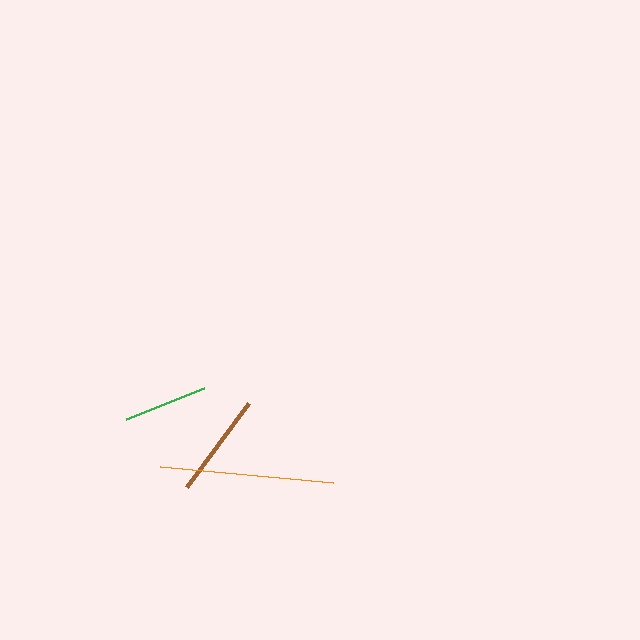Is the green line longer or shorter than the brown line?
The brown line is longer than the green line.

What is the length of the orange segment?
The orange segment is approximately 174 pixels long.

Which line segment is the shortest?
The green line is the shortest at approximately 84 pixels.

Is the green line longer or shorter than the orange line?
The orange line is longer than the green line.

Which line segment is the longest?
The orange line is the longest at approximately 174 pixels.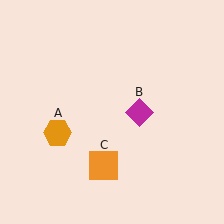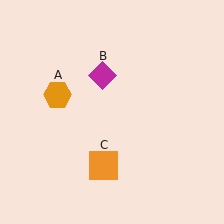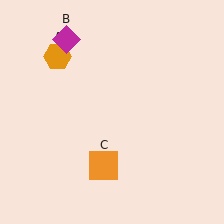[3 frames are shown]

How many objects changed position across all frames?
2 objects changed position: orange hexagon (object A), magenta diamond (object B).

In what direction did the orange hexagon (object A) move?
The orange hexagon (object A) moved up.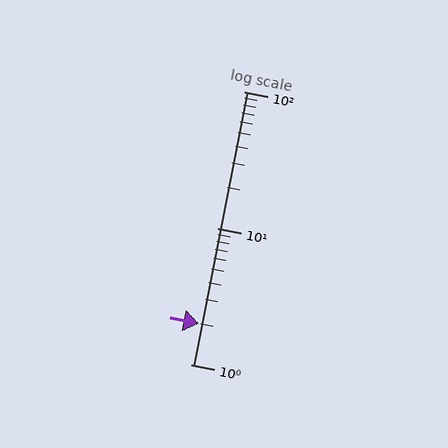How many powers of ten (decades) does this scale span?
The scale spans 2 decades, from 1 to 100.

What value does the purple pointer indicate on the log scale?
The pointer indicates approximately 2.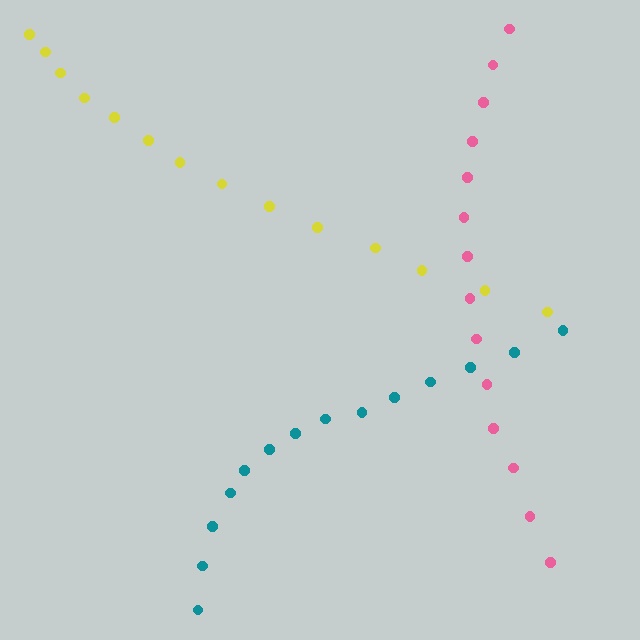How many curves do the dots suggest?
There are 3 distinct paths.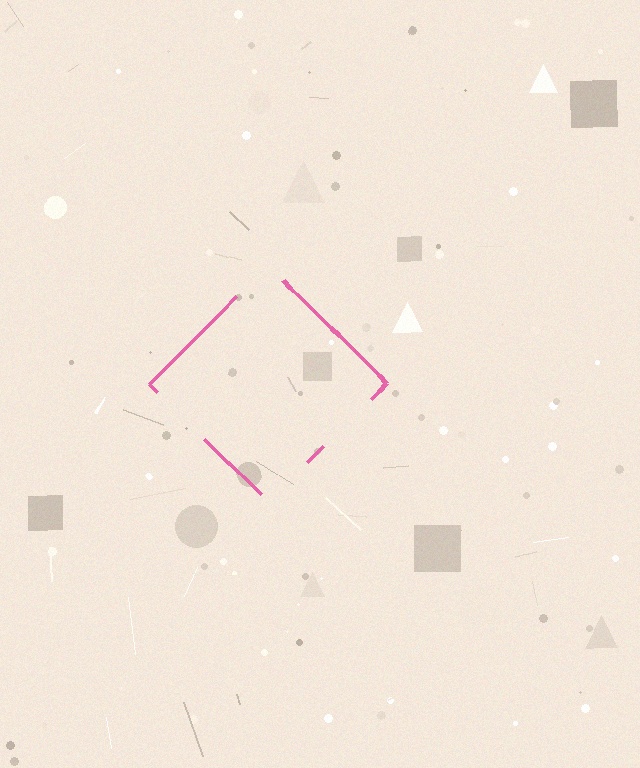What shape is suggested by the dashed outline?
The dashed outline suggests a diamond.